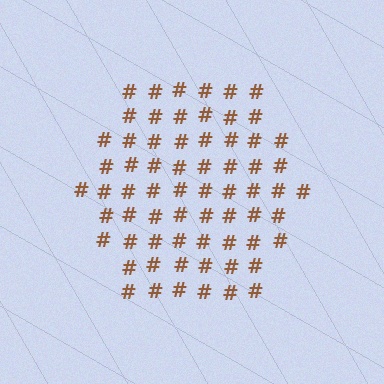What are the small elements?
The small elements are hash symbols.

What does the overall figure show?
The overall figure shows a hexagon.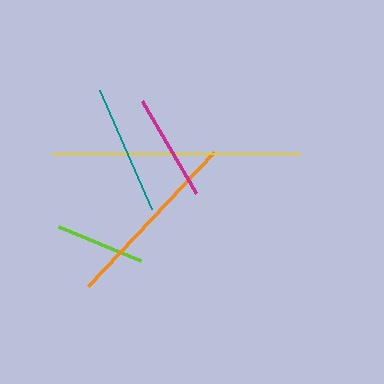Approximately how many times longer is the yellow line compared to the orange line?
The yellow line is approximately 1.4 times the length of the orange line.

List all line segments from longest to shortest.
From longest to shortest: yellow, orange, teal, magenta, lime.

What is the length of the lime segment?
The lime segment is approximately 89 pixels long.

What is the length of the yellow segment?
The yellow segment is approximately 248 pixels long.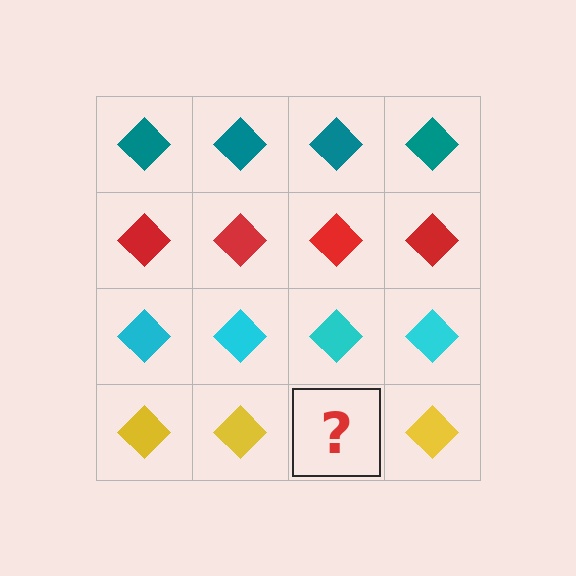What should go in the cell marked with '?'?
The missing cell should contain a yellow diamond.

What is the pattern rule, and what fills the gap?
The rule is that each row has a consistent color. The gap should be filled with a yellow diamond.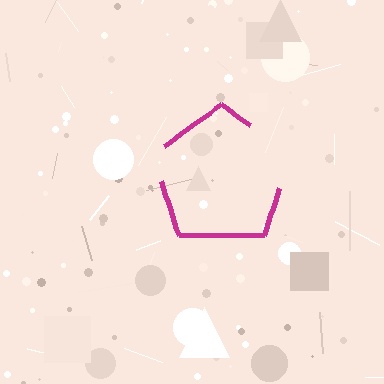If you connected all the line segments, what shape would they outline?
They would outline a pentagon.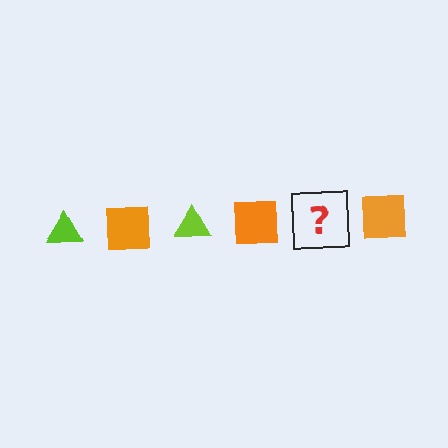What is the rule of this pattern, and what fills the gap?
The rule is that the pattern alternates between lime triangle and orange square. The gap should be filled with a lime triangle.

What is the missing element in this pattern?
The missing element is a lime triangle.